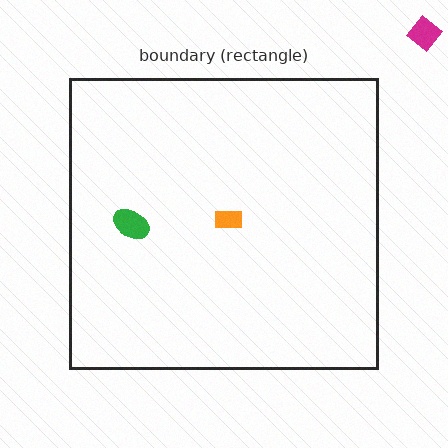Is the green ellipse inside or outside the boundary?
Inside.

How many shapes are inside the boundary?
2 inside, 1 outside.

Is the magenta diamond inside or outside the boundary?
Outside.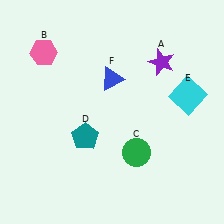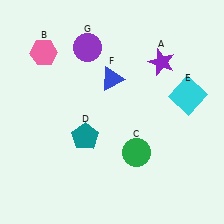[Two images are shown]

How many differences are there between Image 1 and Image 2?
There is 1 difference between the two images.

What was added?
A purple circle (G) was added in Image 2.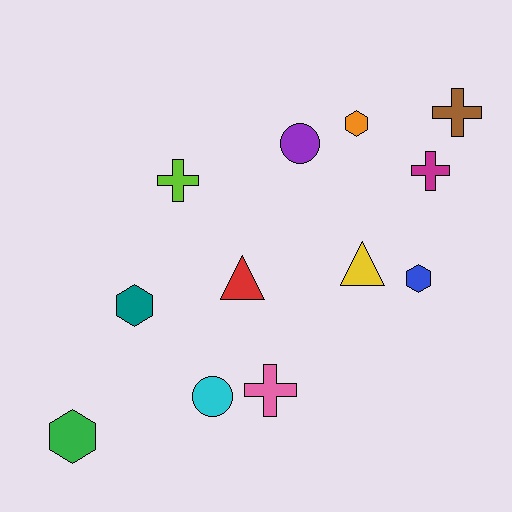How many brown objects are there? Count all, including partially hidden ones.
There is 1 brown object.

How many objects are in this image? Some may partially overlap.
There are 12 objects.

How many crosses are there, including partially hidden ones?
There are 4 crosses.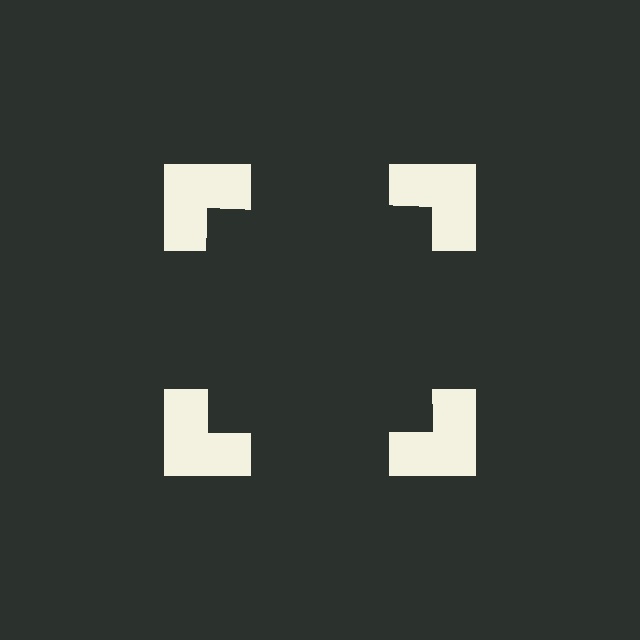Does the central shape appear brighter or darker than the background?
It typically appears slightly darker than the background, even though no actual brightness change is drawn.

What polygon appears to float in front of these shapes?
An illusory square — its edges are inferred from the aligned wedge cuts in the notched squares, not physically drawn.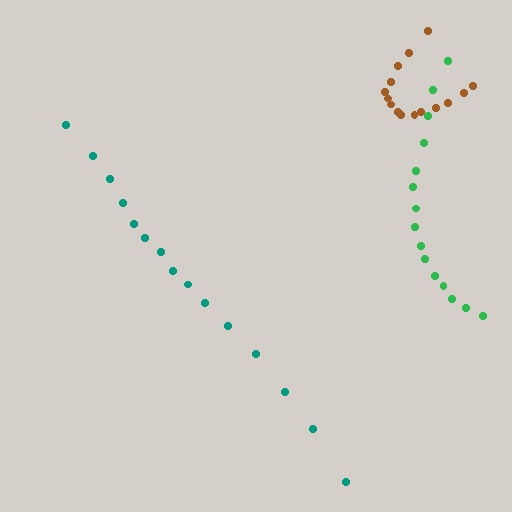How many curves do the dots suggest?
There are 3 distinct paths.